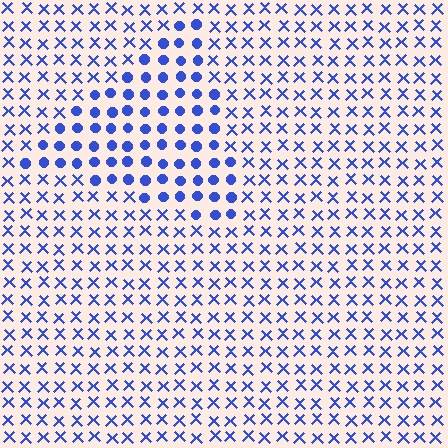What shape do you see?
I see a triangle.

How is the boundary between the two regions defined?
The boundary is defined by a change in element shape: circles inside vs. X marks outside. All elements share the same color and spacing.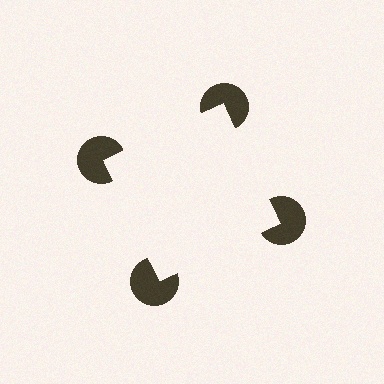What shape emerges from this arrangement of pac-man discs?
An illusory square — its edges are inferred from the aligned wedge cuts in the pac-man discs, not physically drawn.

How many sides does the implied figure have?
4 sides.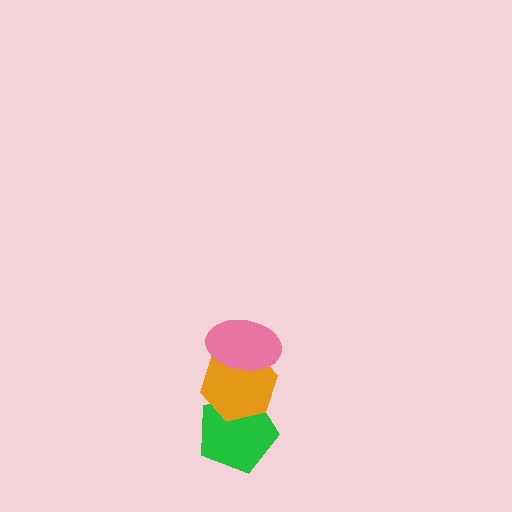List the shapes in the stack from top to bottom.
From top to bottom: the pink ellipse, the orange hexagon, the green pentagon.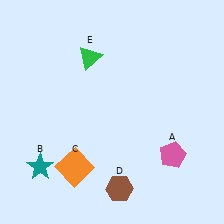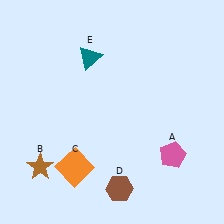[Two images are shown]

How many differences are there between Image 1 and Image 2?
There are 2 differences between the two images.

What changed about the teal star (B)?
In Image 1, B is teal. In Image 2, it changed to brown.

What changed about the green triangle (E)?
In Image 1, E is green. In Image 2, it changed to teal.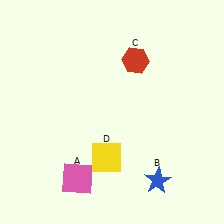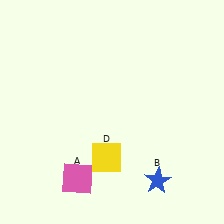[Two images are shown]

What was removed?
The red hexagon (C) was removed in Image 2.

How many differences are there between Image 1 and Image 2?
There is 1 difference between the two images.